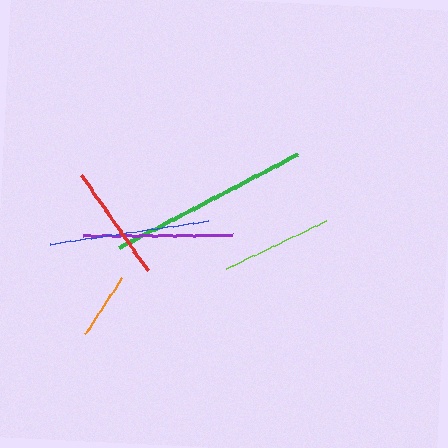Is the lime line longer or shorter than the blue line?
The blue line is longer than the lime line.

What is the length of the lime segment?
The lime segment is approximately 112 pixels long.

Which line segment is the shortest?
The orange line is the shortest at approximately 68 pixels.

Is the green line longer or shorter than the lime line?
The green line is longer than the lime line.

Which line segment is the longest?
The green line is the longest at approximately 202 pixels.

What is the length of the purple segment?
The purple segment is approximately 149 pixels long.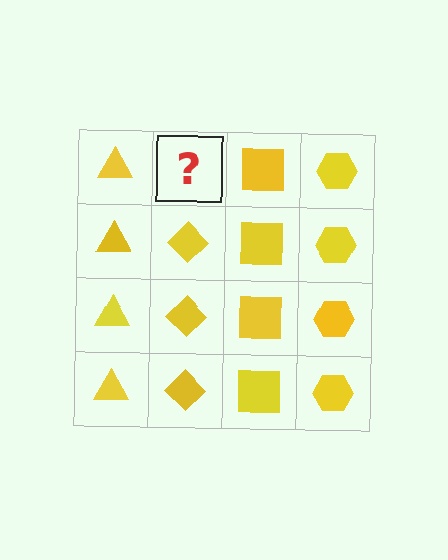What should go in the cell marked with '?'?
The missing cell should contain a yellow diamond.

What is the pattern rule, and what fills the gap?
The rule is that each column has a consistent shape. The gap should be filled with a yellow diamond.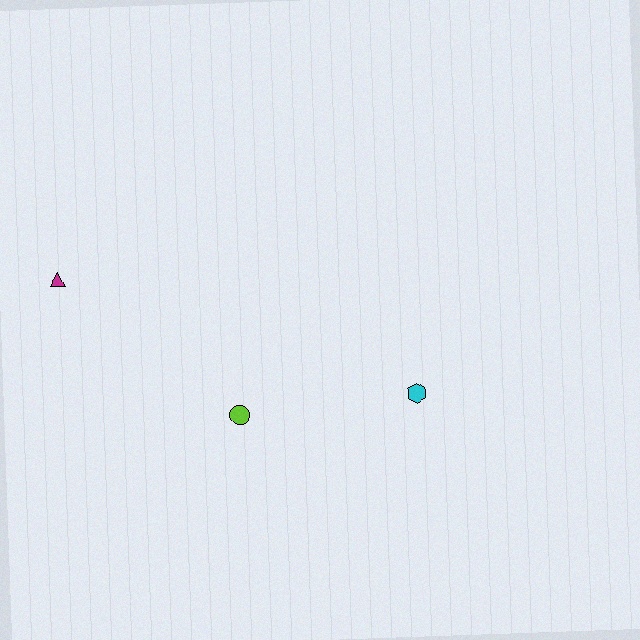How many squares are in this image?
There are no squares.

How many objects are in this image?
There are 3 objects.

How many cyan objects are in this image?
There is 1 cyan object.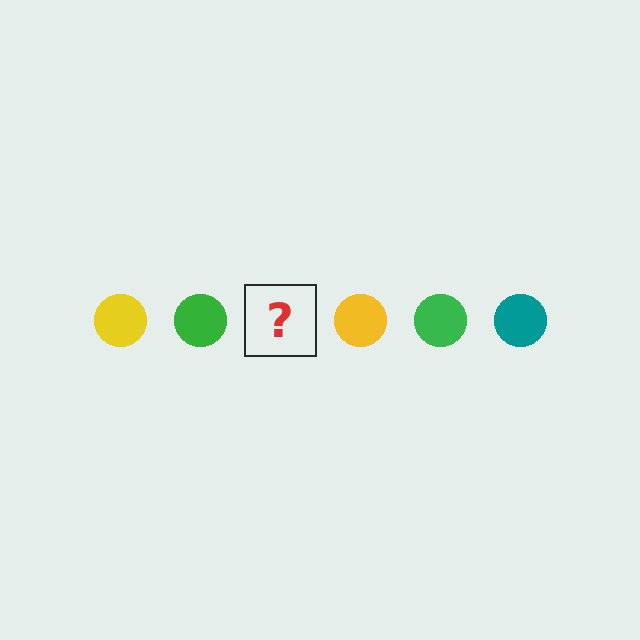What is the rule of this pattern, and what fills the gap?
The rule is that the pattern cycles through yellow, green, teal circles. The gap should be filled with a teal circle.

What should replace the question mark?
The question mark should be replaced with a teal circle.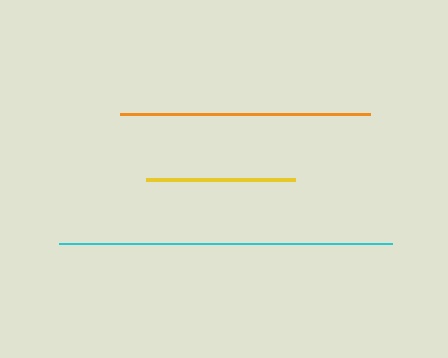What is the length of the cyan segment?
The cyan segment is approximately 333 pixels long.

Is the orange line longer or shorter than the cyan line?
The cyan line is longer than the orange line.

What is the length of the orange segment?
The orange segment is approximately 250 pixels long.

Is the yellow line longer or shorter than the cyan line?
The cyan line is longer than the yellow line.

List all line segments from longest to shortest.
From longest to shortest: cyan, orange, yellow.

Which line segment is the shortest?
The yellow line is the shortest at approximately 150 pixels.